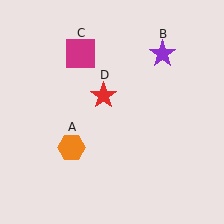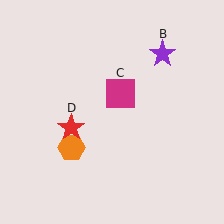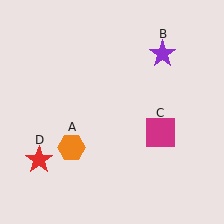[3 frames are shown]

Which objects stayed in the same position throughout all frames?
Orange hexagon (object A) and purple star (object B) remained stationary.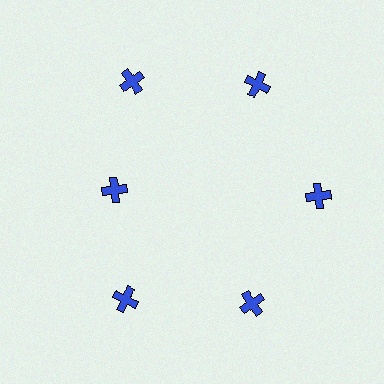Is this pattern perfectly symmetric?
No. The 6 blue crosses are arranged in a ring, but one element near the 9 o'clock position is pulled inward toward the center, breaking the 6-fold rotational symmetry.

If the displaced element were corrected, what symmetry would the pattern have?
It would have 6-fold rotational symmetry — the pattern would map onto itself every 60 degrees.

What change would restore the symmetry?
The symmetry would be restored by moving it outward, back onto the ring so that all 6 crosses sit at equal angles and equal distance from the center.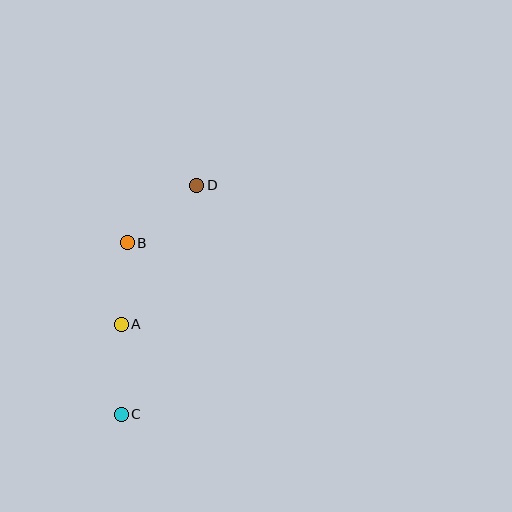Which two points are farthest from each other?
Points C and D are farthest from each other.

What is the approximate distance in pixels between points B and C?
The distance between B and C is approximately 172 pixels.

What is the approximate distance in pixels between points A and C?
The distance between A and C is approximately 90 pixels.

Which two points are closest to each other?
Points A and B are closest to each other.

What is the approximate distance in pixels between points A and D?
The distance between A and D is approximately 158 pixels.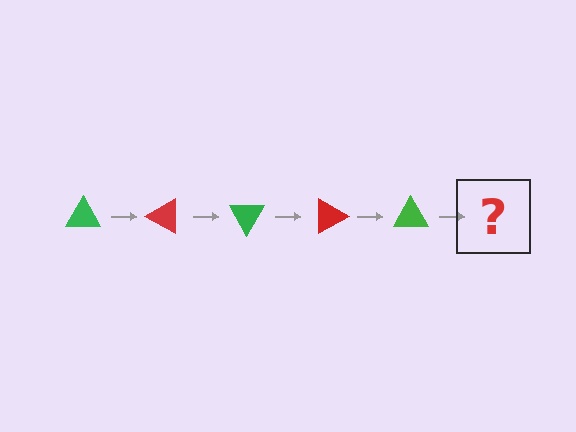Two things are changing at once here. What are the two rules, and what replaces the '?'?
The two rules are that it rotates 30 degrees each step and the color cycles through green and red. The '?' should be a red triangle, rotated 150 degrees from the start.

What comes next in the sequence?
The next element should be a red triangle, rotated 150 degrees from the start.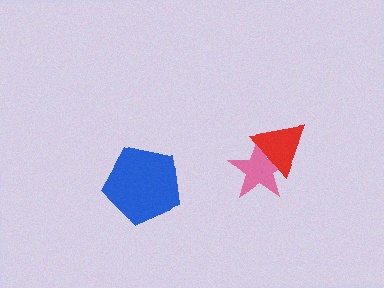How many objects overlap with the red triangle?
1 object overlaps with the red triangle.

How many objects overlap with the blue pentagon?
0 objects overlap with the blue pentagon.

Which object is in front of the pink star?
The red triangle is in front of the pink star.